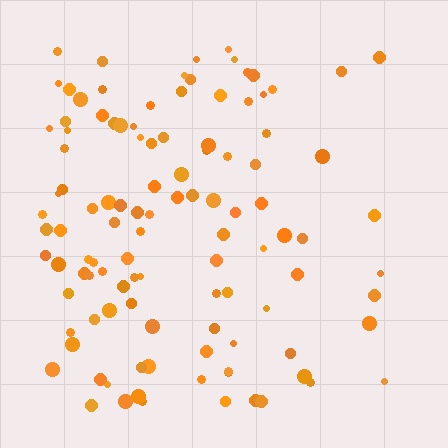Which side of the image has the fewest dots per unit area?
The right.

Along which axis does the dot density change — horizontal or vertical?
Horizontal.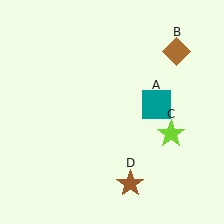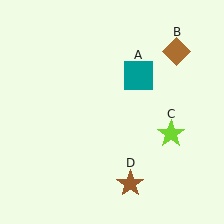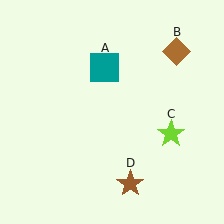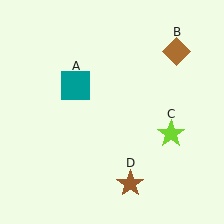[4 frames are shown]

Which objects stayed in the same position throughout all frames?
Brown diamond (object B) and lime star (object C) and brown star (object D) remained stationary.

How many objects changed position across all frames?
1 object changed position: teal square (object A).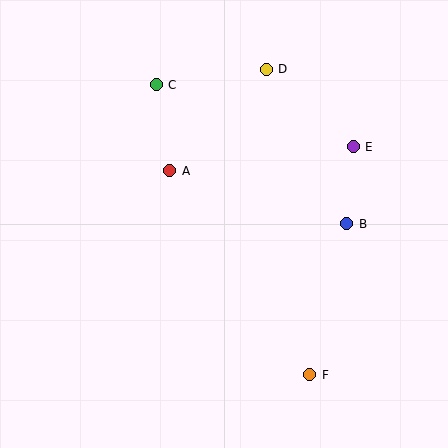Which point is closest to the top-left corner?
Point C is closest to the top-left corner.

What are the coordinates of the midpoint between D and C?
The midpoint between D and C is at (211, 77).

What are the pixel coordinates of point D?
Point D is at (266, 69).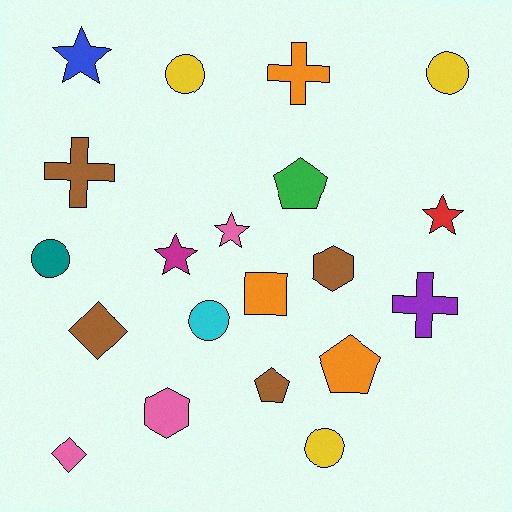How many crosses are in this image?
There are 3 crosses.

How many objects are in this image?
There are 20 objects.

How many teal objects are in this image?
There is 1 teal object.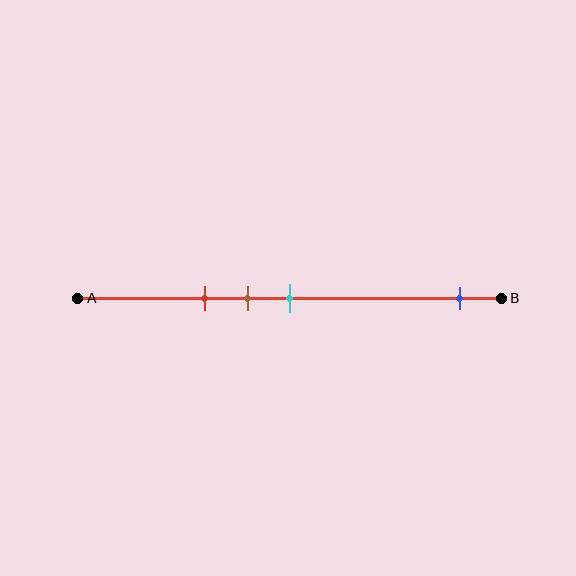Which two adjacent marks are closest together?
The brown and cyan marks are the closest adjacent pair.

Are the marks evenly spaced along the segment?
No, the marks are not evenly spaced.